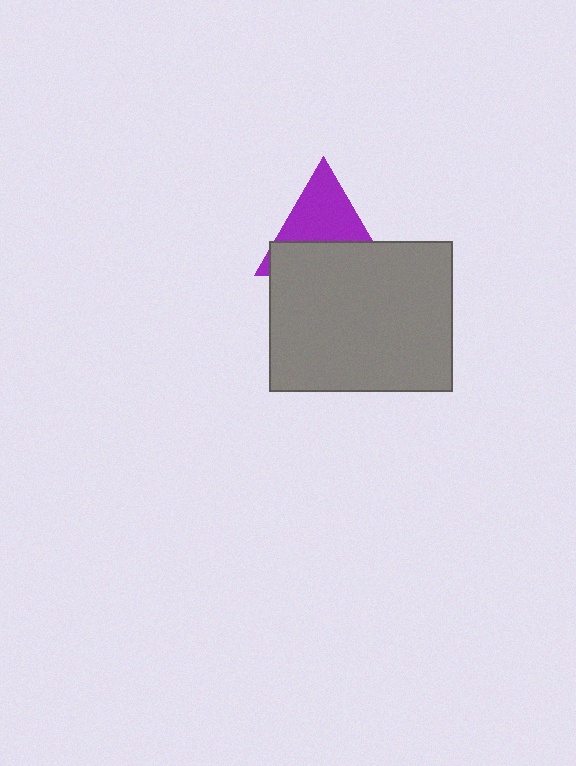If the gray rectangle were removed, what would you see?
You would see the complete purple triangle.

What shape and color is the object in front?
The object in front is a gray rectangle.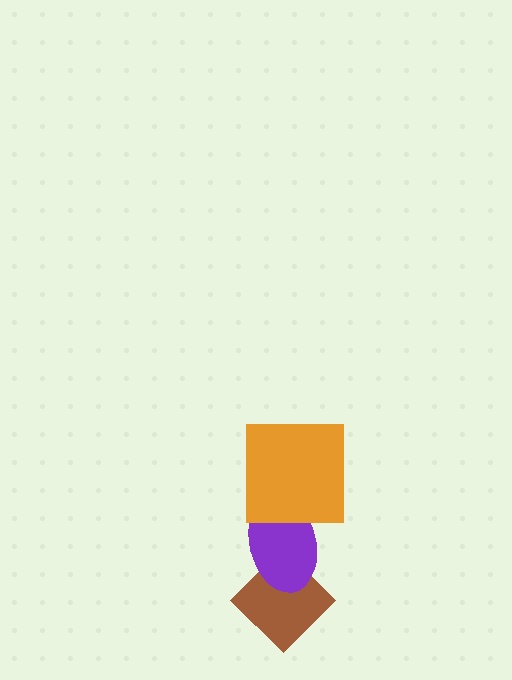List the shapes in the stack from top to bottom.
From top to bottom: the orange square, the purple ellipse, the brown diamond.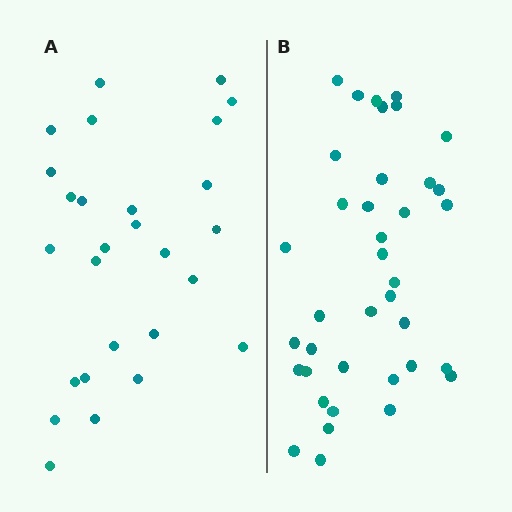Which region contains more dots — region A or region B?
Region B (the right region) has more dots.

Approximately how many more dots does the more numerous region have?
Region B has roughly 12 or so more dots than region A.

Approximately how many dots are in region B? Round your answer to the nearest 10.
About 40 dots. (The exact count is 38, which rounds to 40.)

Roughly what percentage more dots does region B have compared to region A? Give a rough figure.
About 40% more.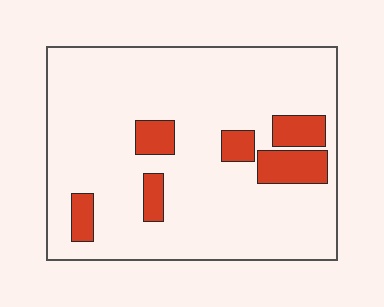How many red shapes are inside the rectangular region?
6.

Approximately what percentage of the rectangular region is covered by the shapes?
Approximately 15%.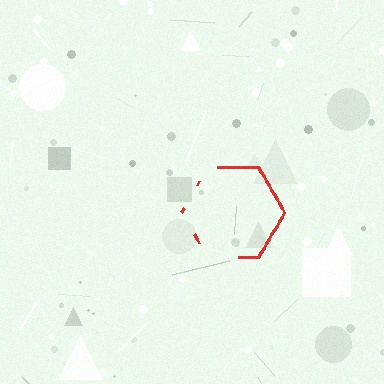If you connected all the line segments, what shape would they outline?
They would outline a hexagon.